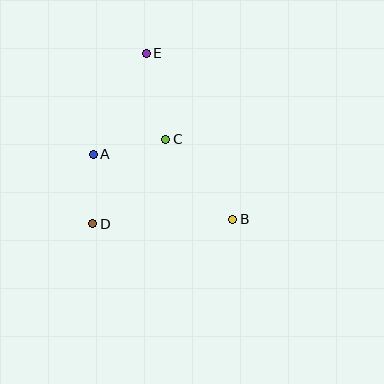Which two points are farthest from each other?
Points B and E are farthest from each other.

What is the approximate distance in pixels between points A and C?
The distance between A and C is approximately 74 pixels.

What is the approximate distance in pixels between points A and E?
The distance between A and E is approximately 114 pixels.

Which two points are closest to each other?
Points A and D are closest to each other.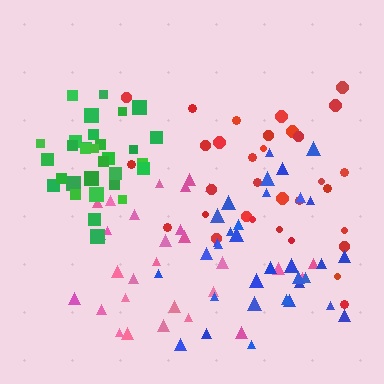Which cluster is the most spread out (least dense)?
Red.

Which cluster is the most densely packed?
Green.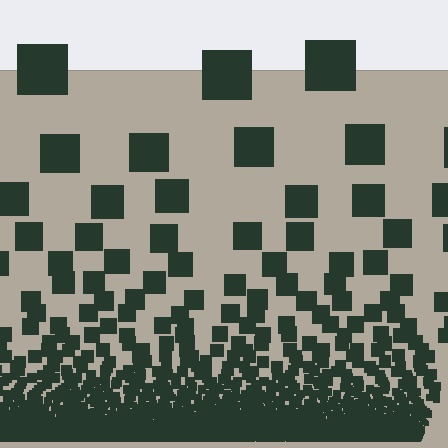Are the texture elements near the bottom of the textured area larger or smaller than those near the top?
Smaller. The gradient is inverted — elements near the bottom are smaller and denser.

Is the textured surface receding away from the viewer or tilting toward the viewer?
The surface appears to tilt toward the viewer. Texture elements get larger and sparser toward the top.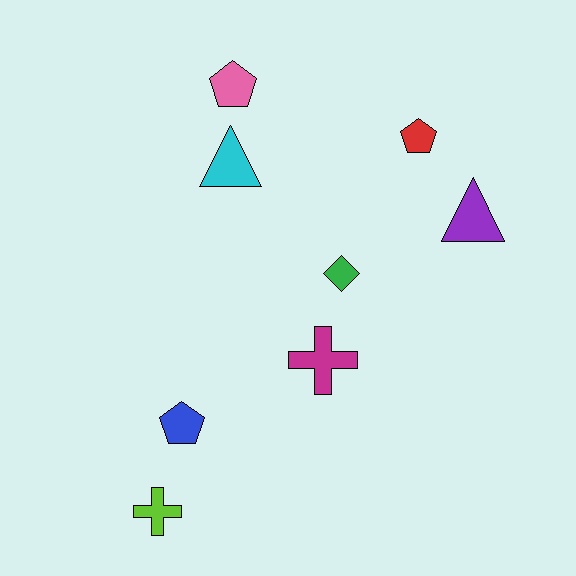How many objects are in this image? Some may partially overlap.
There are 8 objects.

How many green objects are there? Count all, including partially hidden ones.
There is 1 green object.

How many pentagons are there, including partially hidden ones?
There are 3 pentagons.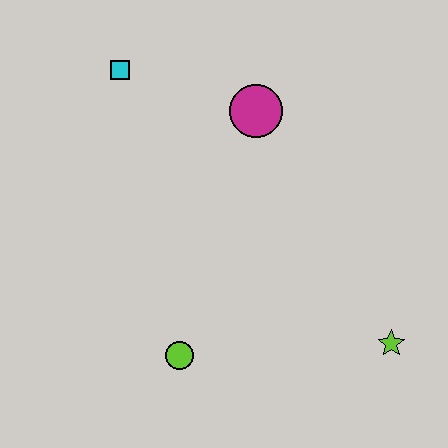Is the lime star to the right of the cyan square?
Yes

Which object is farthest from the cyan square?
The lime star is farthest from the cyan square.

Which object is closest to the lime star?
The lime circle is closest to the lime star.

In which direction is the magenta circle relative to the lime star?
The magenta circle is above the lime star.